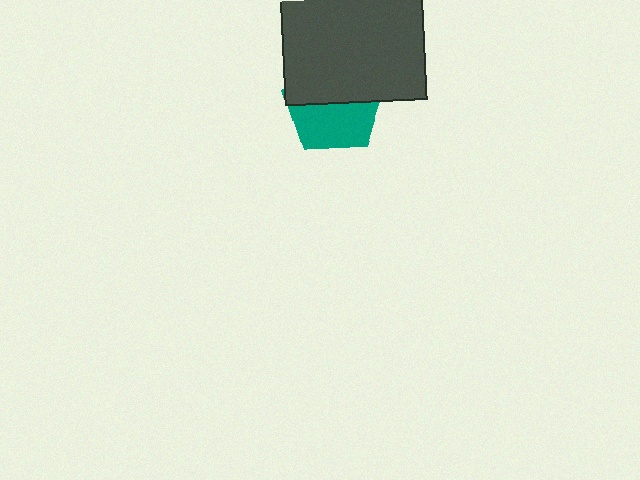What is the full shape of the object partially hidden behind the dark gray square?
The partially hidden object is a teal pentagon.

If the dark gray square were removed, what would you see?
You would see the complete teal pentagon.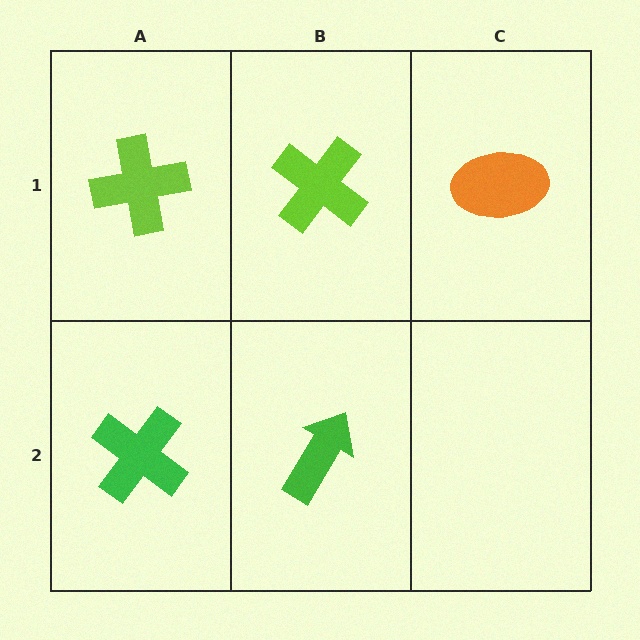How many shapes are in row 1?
3 shapes.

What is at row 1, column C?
An orange ellipse.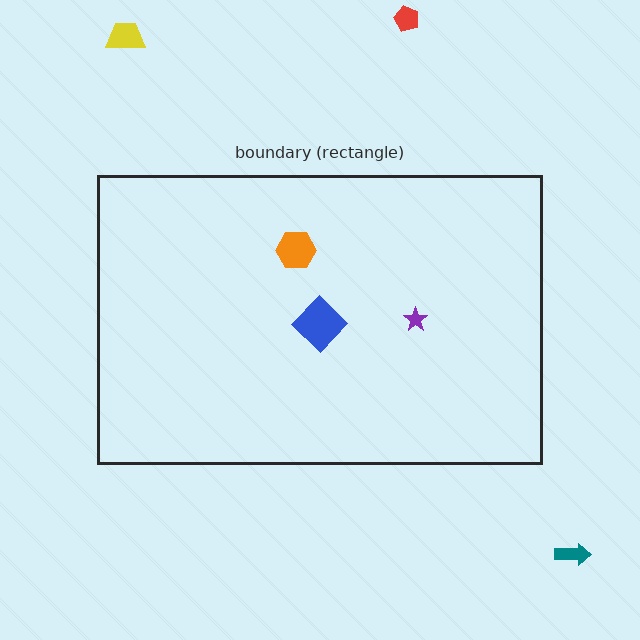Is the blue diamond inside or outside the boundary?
Inside.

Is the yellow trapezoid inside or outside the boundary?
Outside.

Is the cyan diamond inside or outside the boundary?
Inside.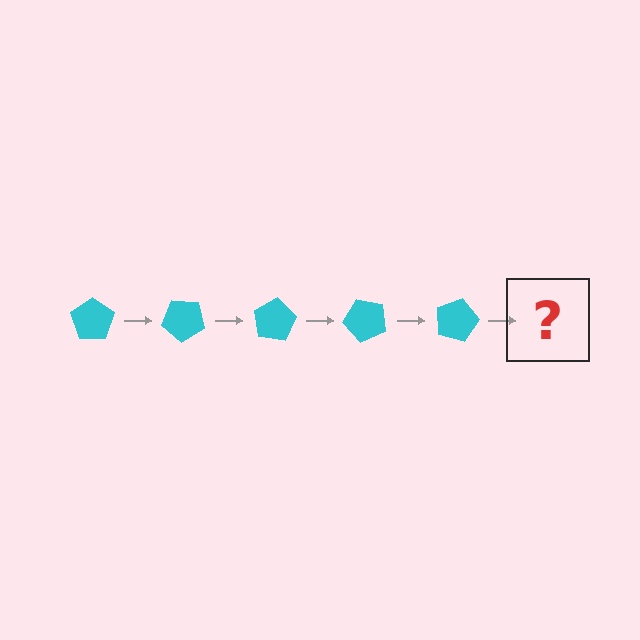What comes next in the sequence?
The next element should be a cyan pentagon rotated 200 degrees.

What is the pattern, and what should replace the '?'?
The pattern is that the pentagon rotates 40 degrees each step. The '?' should be a cyan pentagon rotated 200 degrees.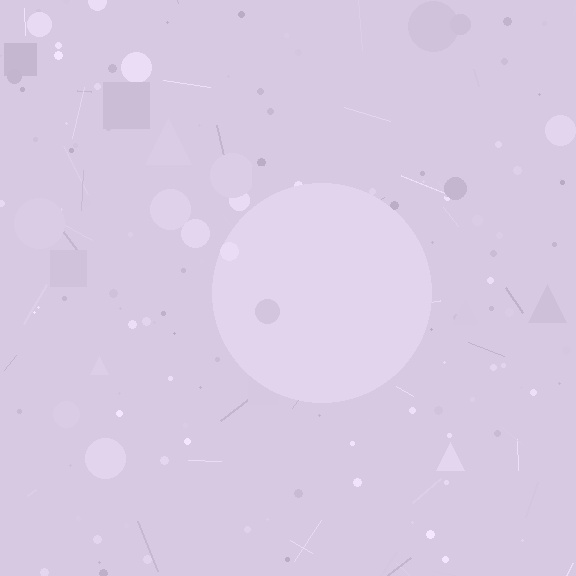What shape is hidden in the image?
A circle is hidden in the image.